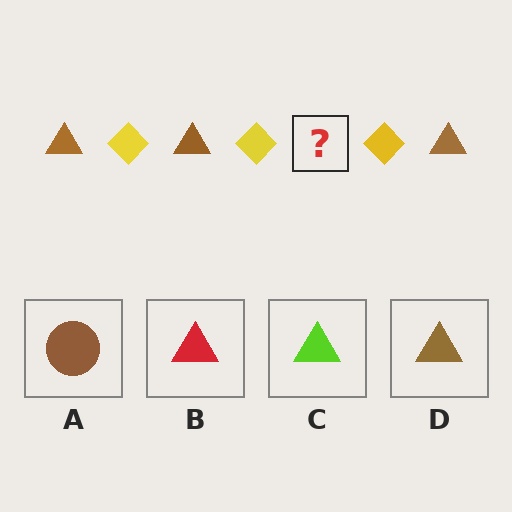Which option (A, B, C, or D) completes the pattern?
D.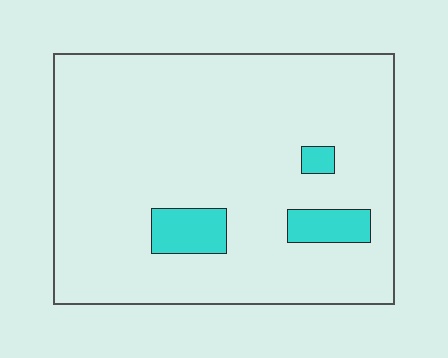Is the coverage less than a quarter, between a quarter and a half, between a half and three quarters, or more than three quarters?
Less than a quarter.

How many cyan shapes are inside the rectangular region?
3.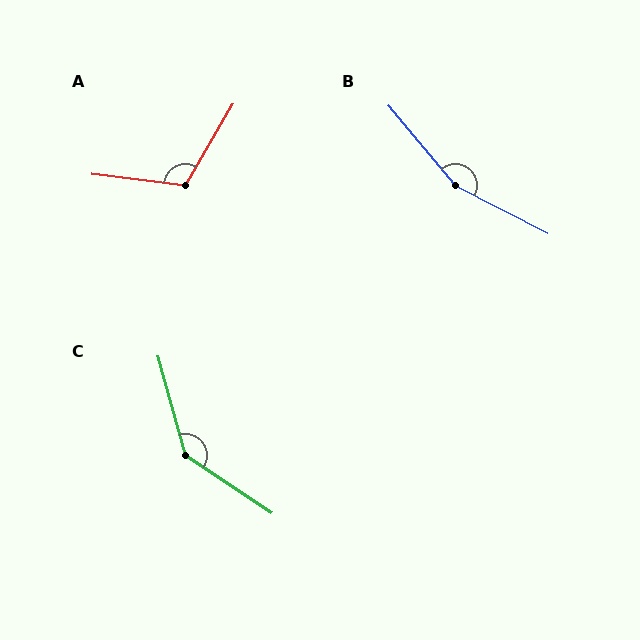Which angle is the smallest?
A, at approximately 113 degrees.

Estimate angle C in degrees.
Approximately 139 degrees.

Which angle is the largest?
B, at approximately 157 degrees.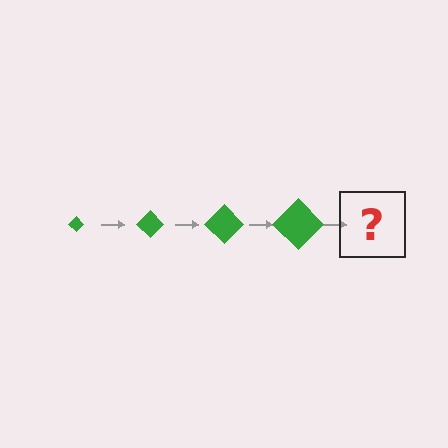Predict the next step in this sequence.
The next step is a green diamond, larger than the previous one.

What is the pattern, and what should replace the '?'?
The pattern is that the diamond gets progressively larger each step. The '?' should be a green diamond, larger than the previous one.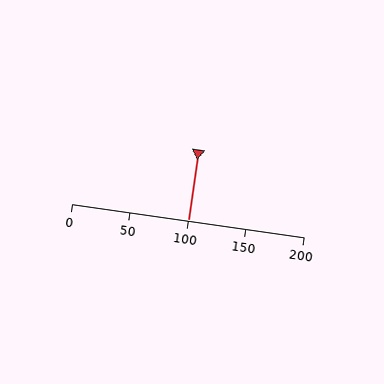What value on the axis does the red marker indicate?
The marker indicates approximately 100.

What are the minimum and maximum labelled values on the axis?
The axis runs from 0 to 200.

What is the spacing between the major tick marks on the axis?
The major ticks are spaced 50 apart.